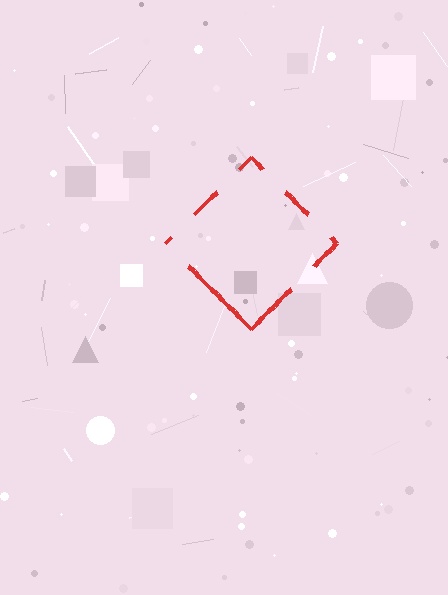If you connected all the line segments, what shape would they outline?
They would outline a diamond.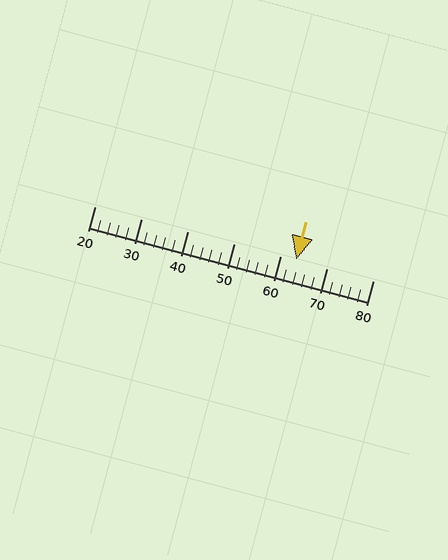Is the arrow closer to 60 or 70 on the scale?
The arrow is closer to 60.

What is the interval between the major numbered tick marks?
The major tick marks are spaced 10 units apart.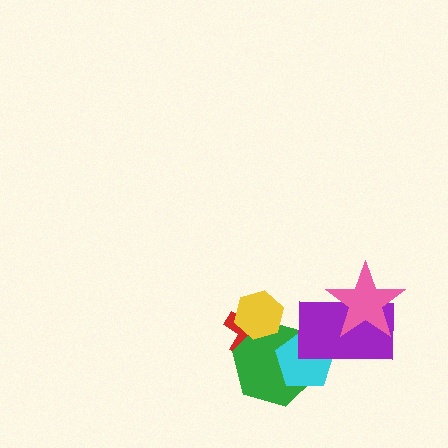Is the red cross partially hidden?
Yes, it is partially covered by another shape.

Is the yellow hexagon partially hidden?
No, no other shape covers it.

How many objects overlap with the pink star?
1 object overlaps with the pink star.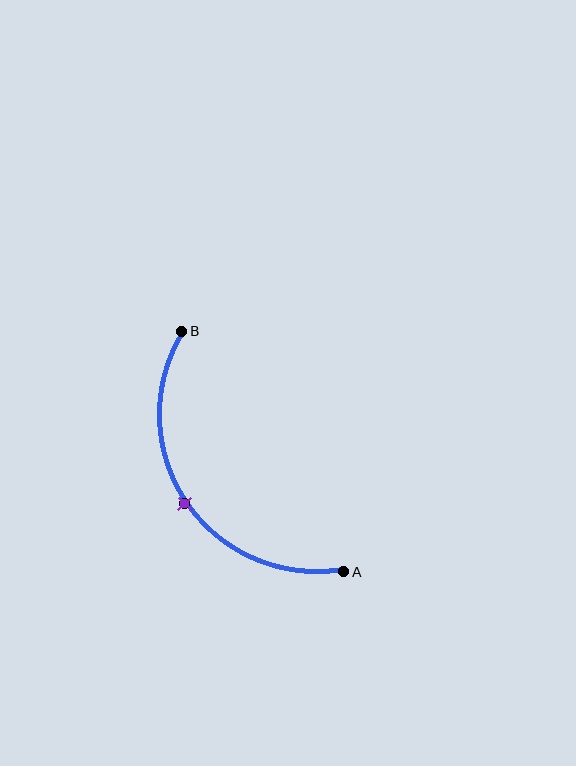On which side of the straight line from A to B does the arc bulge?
The arc bulges below and to the left of the straight line connecting A and B.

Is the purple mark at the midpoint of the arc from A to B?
Yes. The purple mark lies on the arc at equal arc-length from both A and B — it is the arc midpoint.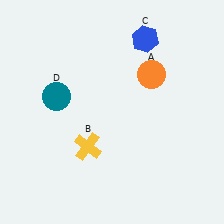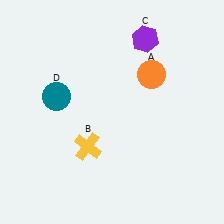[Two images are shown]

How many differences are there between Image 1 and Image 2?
There is 1 difference between the two images.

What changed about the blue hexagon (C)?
In Image 1, C is blue. In Image 2, it changed to purple.